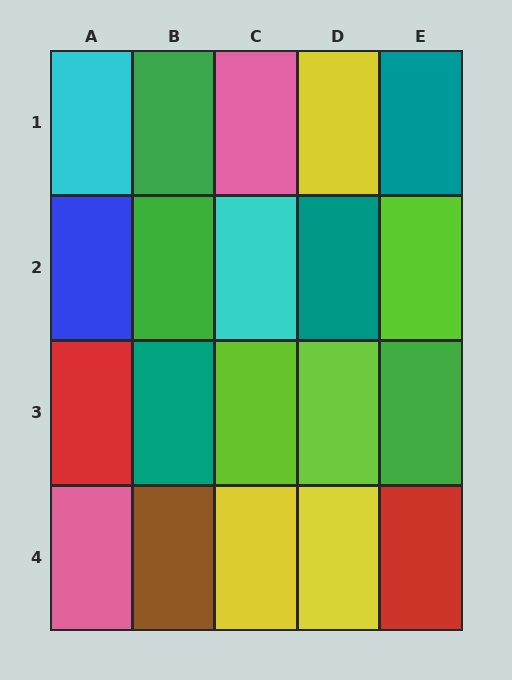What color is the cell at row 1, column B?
Green.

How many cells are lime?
3 cells are lime.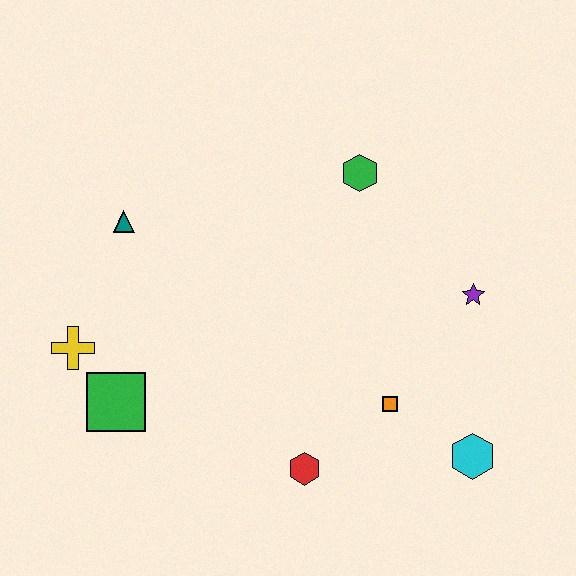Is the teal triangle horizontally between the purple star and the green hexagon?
No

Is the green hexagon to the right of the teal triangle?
Yes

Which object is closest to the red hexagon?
The orange square is closest to the red hexagon.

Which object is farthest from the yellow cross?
The cyan hexagon is farthest from the yellow cross.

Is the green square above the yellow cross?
No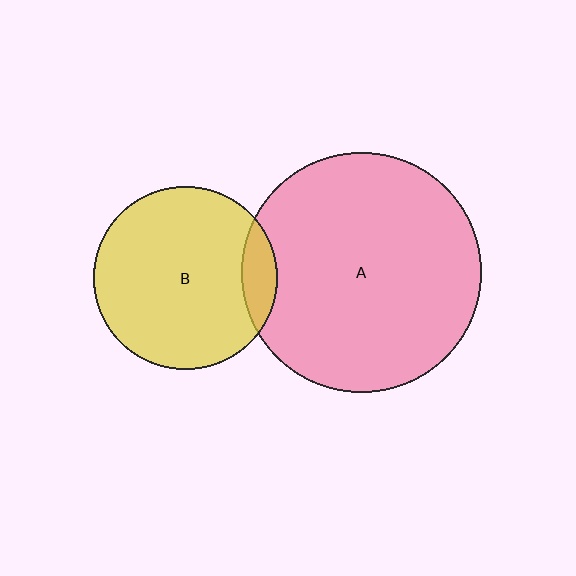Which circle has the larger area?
Circle A (pink).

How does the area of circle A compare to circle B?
Approximately 1.7 times.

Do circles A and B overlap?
Yes.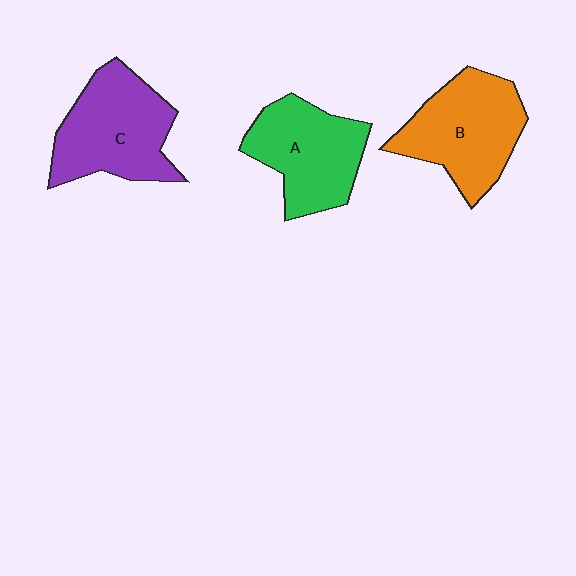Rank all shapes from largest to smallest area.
From largest to smallest: C (purple), B (orange), A (green).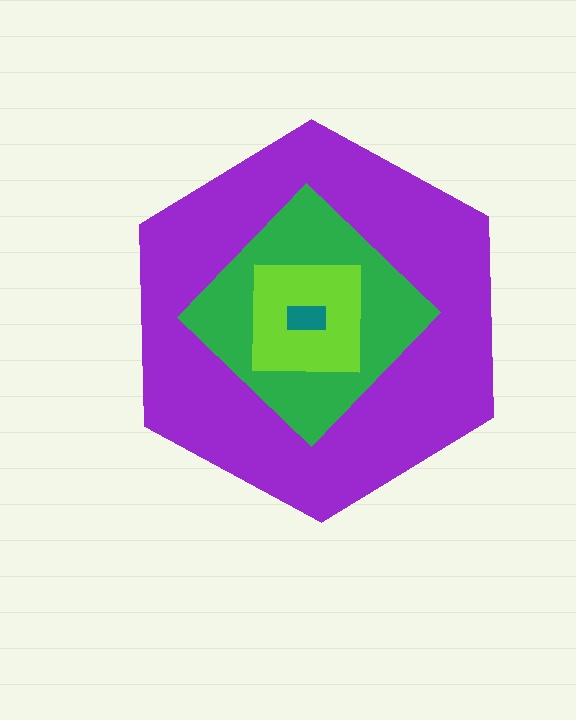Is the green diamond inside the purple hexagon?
Yes.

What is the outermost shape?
The purple hexagon.